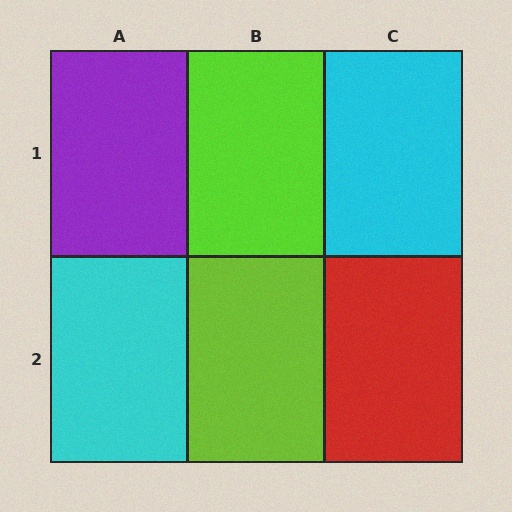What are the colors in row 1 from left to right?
Purple, lime, cyan.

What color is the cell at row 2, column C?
Red.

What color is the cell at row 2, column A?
Cyan.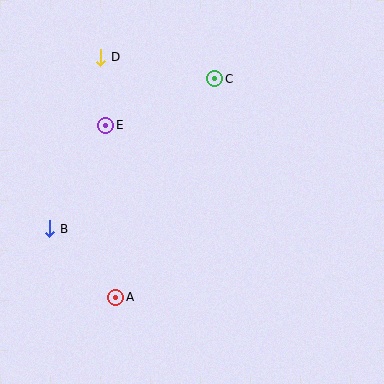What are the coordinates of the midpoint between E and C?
The midpoint between E and C is at (160, 102).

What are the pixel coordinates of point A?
Point A is at (116, 297).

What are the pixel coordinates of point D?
Point D is at (101, 57).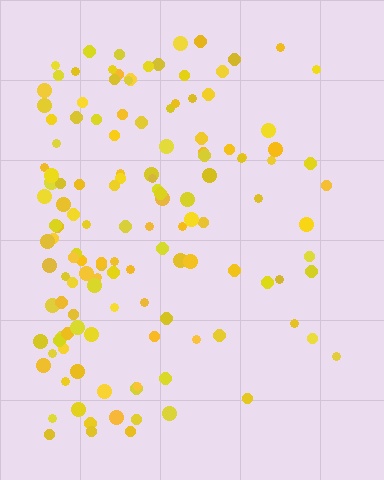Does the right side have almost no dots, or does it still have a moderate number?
Still a moderate number, just noticeably fewer than the left.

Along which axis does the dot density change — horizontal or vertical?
Horizontal.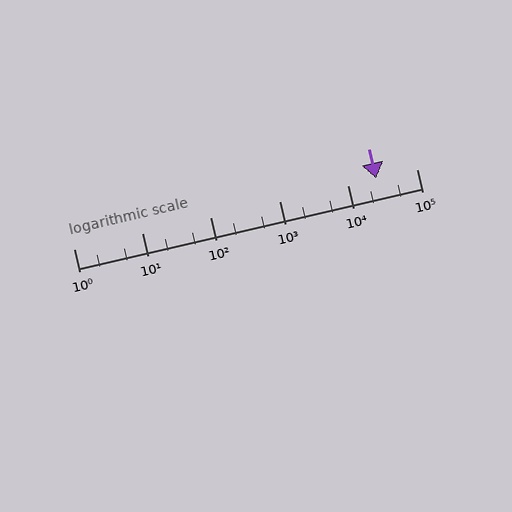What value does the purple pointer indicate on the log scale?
The pointer indicates approximately 26000.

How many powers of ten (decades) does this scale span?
The scale spans 5 decades, from 1 to 100000.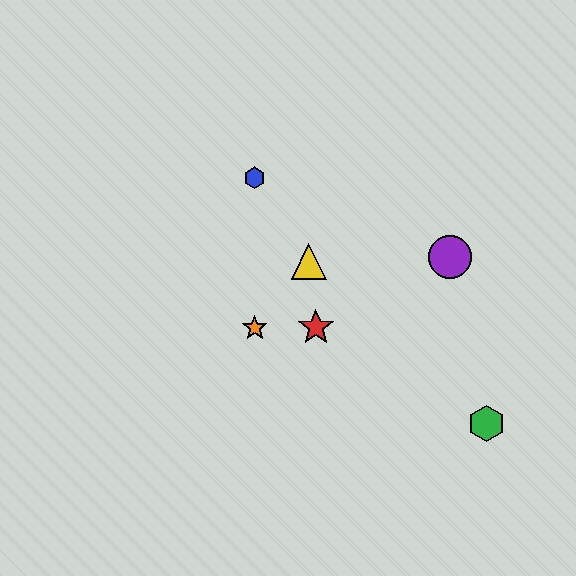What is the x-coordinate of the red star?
The red star is at x≈316.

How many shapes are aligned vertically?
2 shapes (the blue hexagon, the orange star) are aligned vertically.